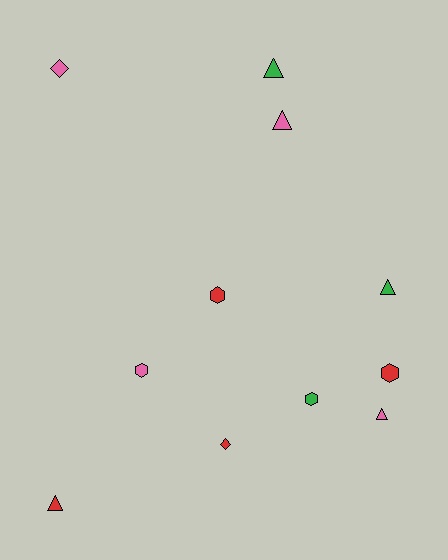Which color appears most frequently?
Red, with 4 objects.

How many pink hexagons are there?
There is 1 pink hexagon.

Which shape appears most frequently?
Triangle, with 5 objects.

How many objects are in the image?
There are 11 objects.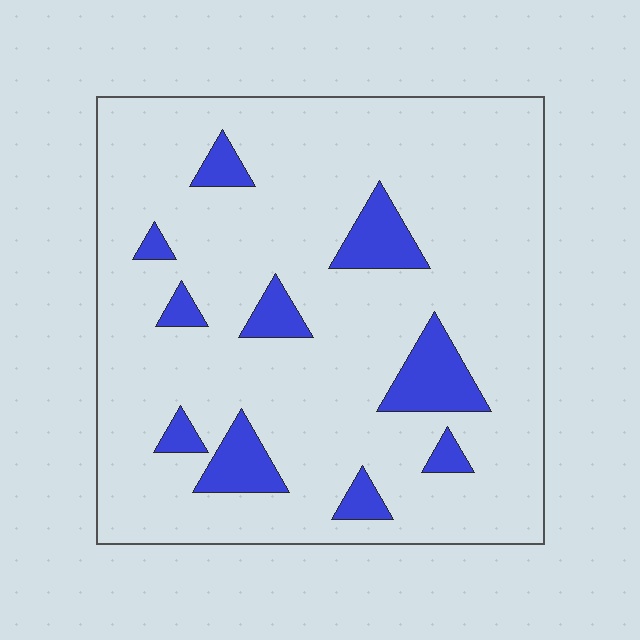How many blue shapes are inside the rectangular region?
10.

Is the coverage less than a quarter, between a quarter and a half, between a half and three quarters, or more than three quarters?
Less than a quarter.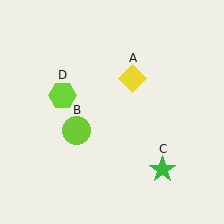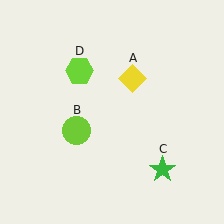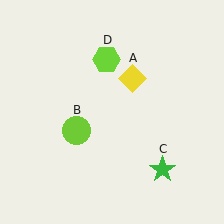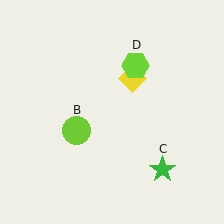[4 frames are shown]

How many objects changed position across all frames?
1 object changed position: lime hexagon (object D).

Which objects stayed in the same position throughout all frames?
Yellow diamond (object A) and lime circle (object B) and green star (object C) remained stationary.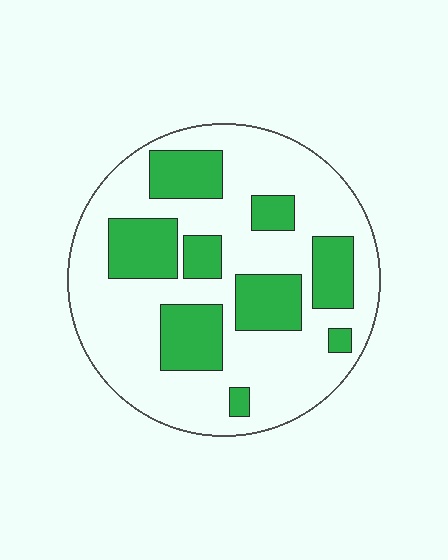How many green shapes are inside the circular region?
9.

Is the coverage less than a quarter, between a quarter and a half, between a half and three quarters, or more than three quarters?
Between a quarter and a half.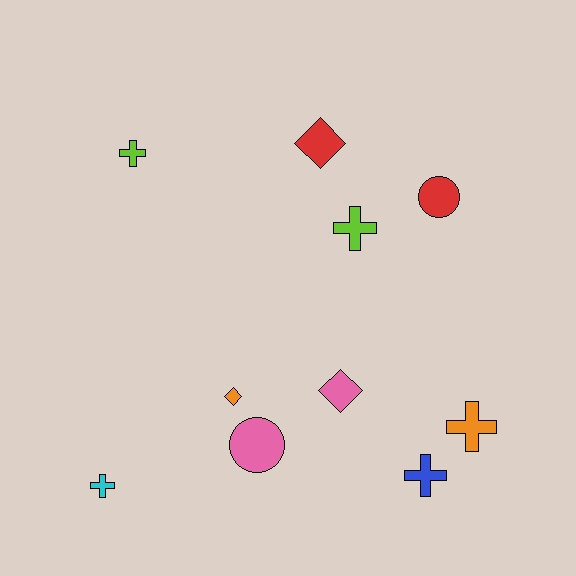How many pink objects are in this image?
There are 2 pink objects.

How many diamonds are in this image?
There are 3 diamonds.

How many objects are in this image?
There are 10 objects.